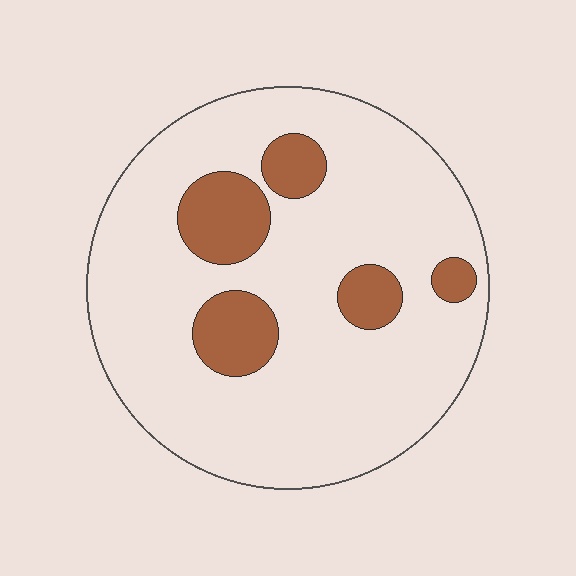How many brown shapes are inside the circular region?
5.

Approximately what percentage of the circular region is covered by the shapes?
Approximately 15%.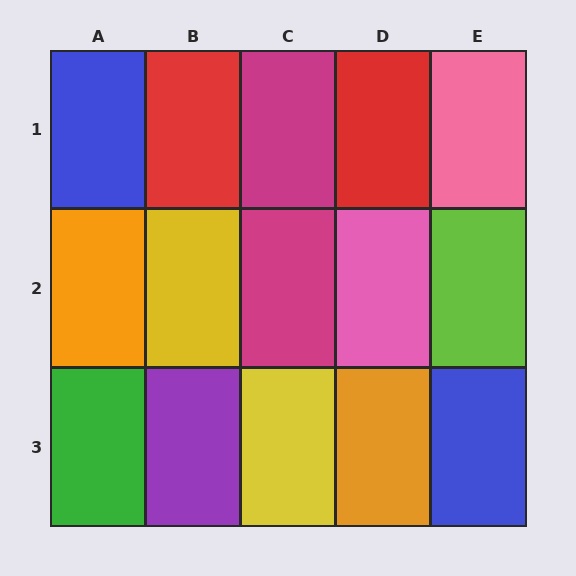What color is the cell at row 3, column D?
Orange.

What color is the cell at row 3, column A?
Green.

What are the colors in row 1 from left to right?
Blue, red, magenta, red, pink.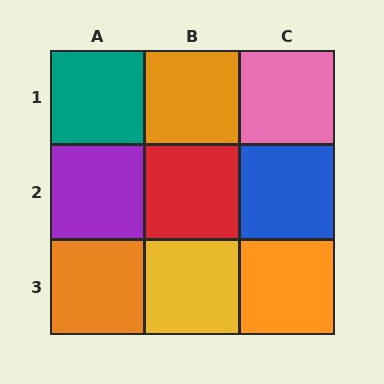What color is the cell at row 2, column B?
Red.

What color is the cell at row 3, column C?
Orange.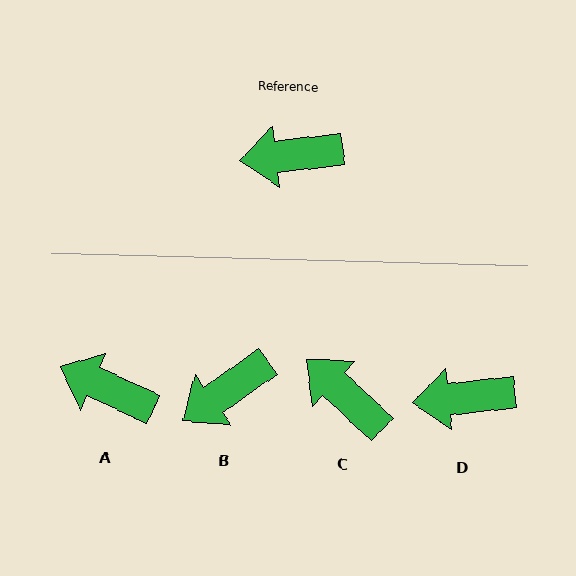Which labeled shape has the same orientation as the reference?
D.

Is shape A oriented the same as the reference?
No, it is off by about 31 degrees.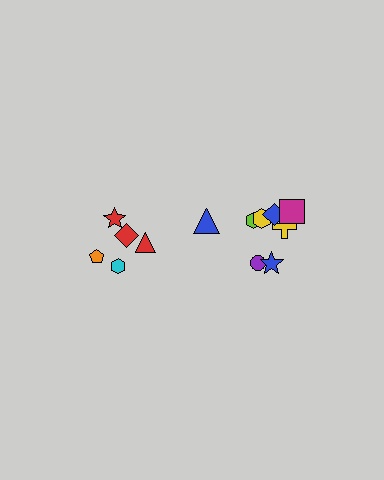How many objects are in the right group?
There are 8 objects.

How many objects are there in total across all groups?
There are 13 objects.